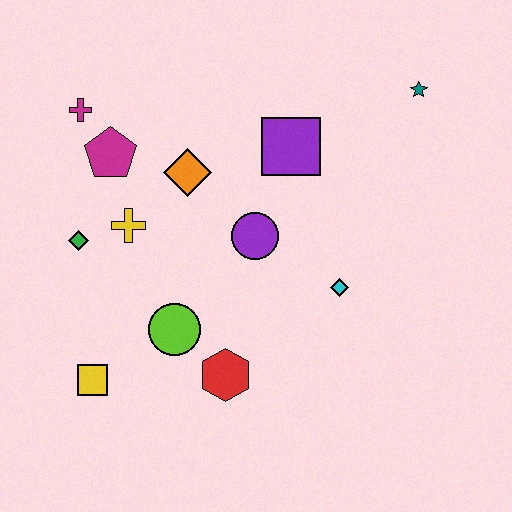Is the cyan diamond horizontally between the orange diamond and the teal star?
Yes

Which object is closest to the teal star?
The purple square is closest to the teal star.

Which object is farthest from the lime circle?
The teal star is farthest from the lime circle.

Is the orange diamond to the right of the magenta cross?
Yes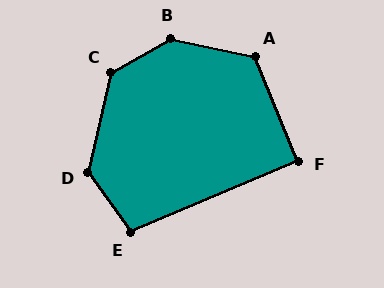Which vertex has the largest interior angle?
B, at approximately 138 degrees.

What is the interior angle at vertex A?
Approximately 125 degrees (obtuse).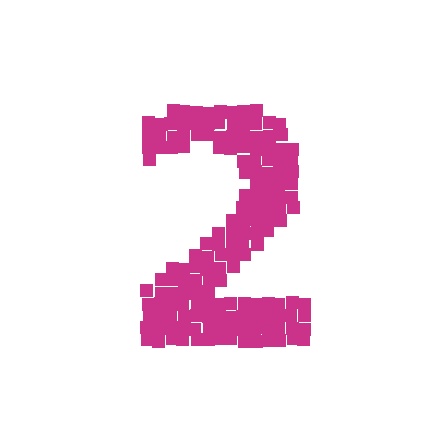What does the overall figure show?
The overall figure shows the digit 2.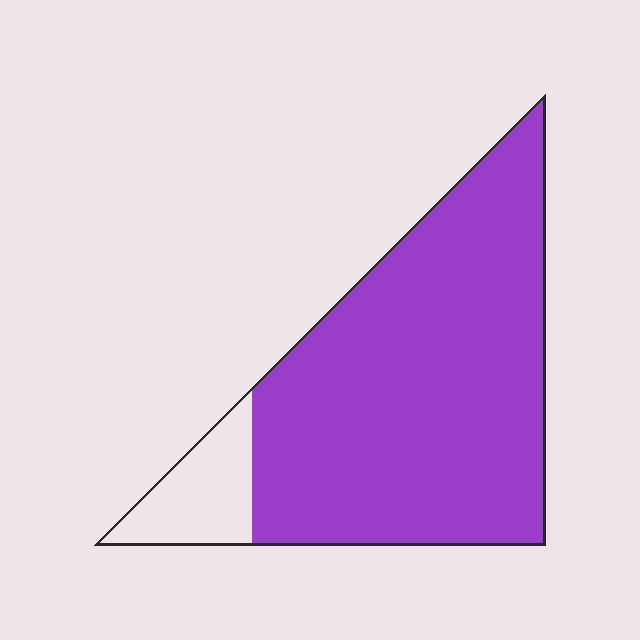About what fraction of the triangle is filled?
About seven eighths (7/8).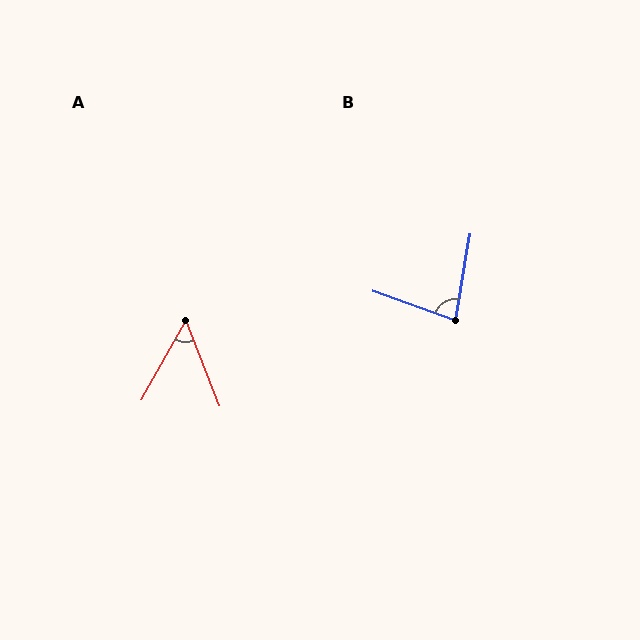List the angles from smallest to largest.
A (51°), B (80°).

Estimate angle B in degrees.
Approximately 80 degrees.